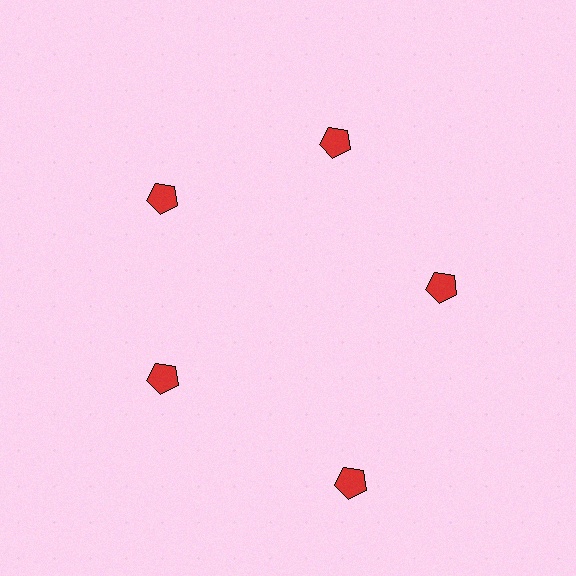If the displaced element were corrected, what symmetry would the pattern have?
It would have 5-fold rotational symmetry — the pattern would map onto itself every 72 degrees.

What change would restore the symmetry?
The symmetry would be restored by moving it inward, back onto the ring so that all 5 pentagons sit at equal angles and equal distance from the center.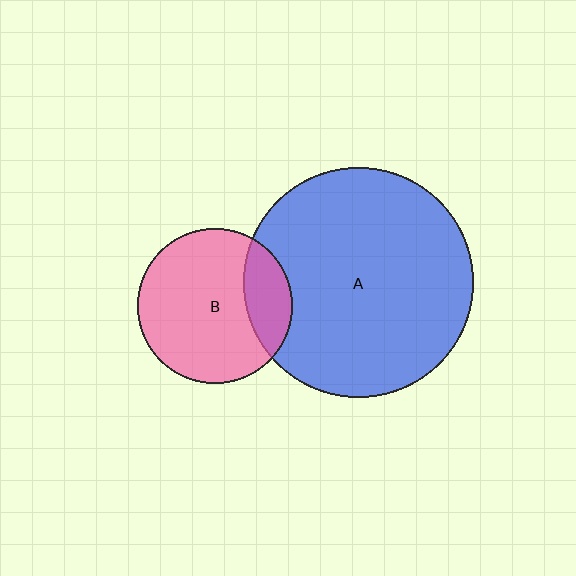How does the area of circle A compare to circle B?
Approximately 2.2 times.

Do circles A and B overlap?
Yes.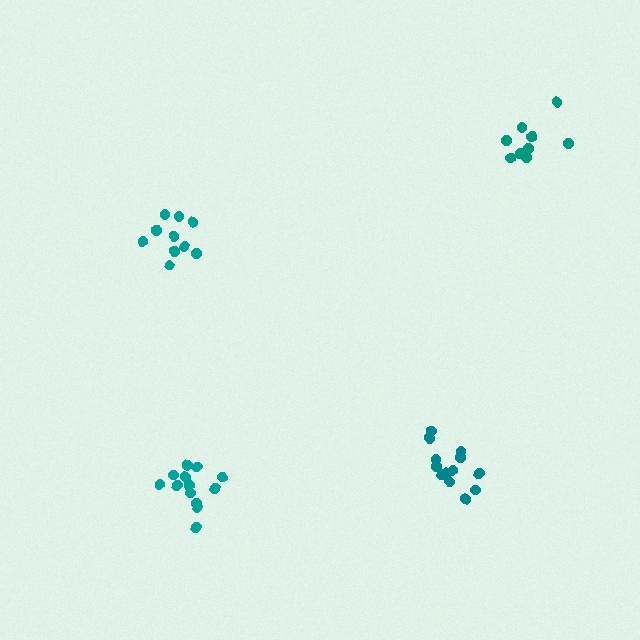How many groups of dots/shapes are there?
There are 4 groups.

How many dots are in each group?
Group 1: 13 dots, Group 2: 10 dots, Group 3: 9 dots, Group 4: 13 dots (45 total).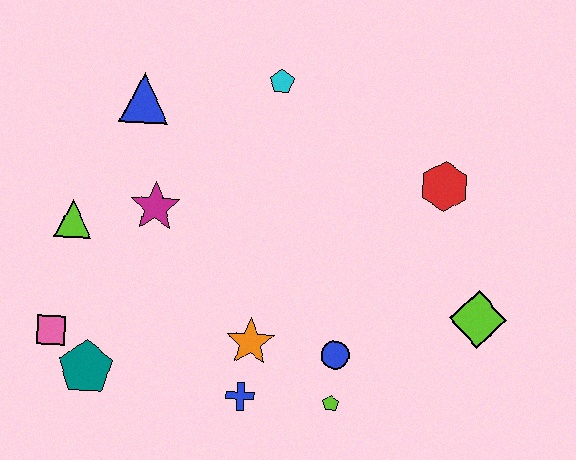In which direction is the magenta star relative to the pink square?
The magenta star is above the pink square.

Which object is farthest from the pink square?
The lime diamond is farthest from the pink square.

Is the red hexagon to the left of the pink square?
No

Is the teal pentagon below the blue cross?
No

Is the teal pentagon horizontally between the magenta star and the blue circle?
No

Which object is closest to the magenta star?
The lime triangle is closest to the magenta star.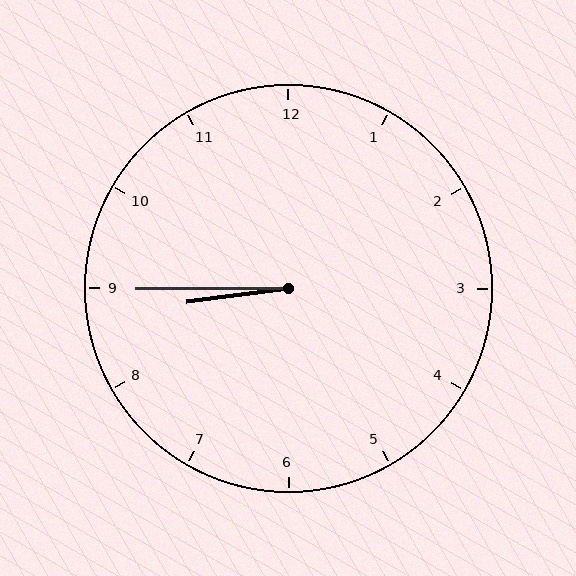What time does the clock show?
8:45.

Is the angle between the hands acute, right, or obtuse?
It is acute.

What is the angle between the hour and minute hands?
Approximately 8 degrees.